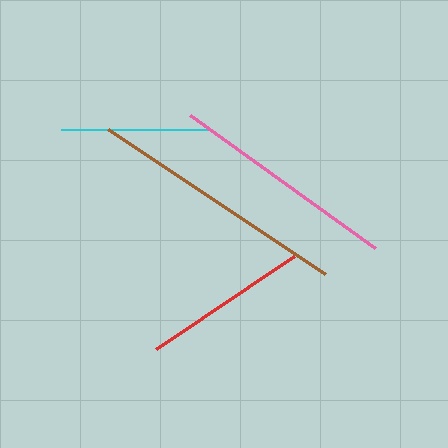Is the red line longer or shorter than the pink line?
The pink line is longer than the red line.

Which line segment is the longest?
The brown line is the longest at approximately 261 pixels.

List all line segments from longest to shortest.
From longest to shortest: brown, pink, red, cyan.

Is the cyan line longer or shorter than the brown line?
The brown line is longer than the cyan line.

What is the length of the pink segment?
The pink segment is approximately 228 pixels long.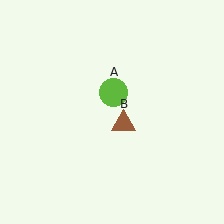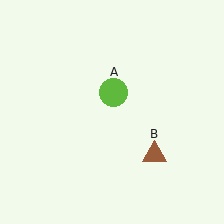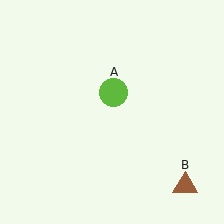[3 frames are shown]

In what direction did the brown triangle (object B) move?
The brown triangle (object B) moved down and to the right.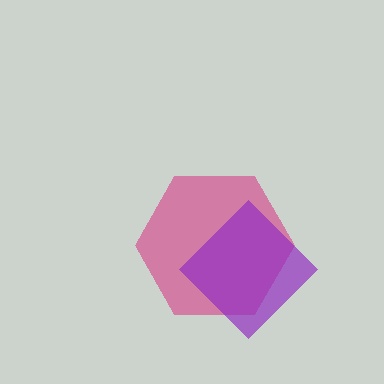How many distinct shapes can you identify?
There are 2 distinct shapes: a magenta hexagon, a purple diamond.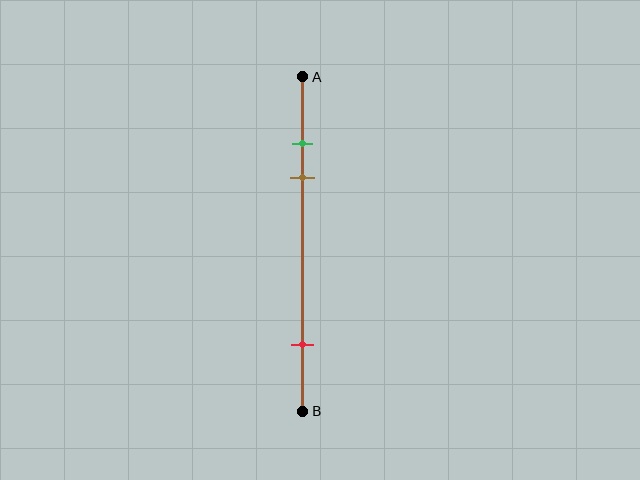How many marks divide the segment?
There are 3 marks dividing the segment.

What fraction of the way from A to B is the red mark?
The red mark is approximately 80% (0.8) of the way from A to B.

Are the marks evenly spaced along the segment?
No, the marks are not evenly spaced.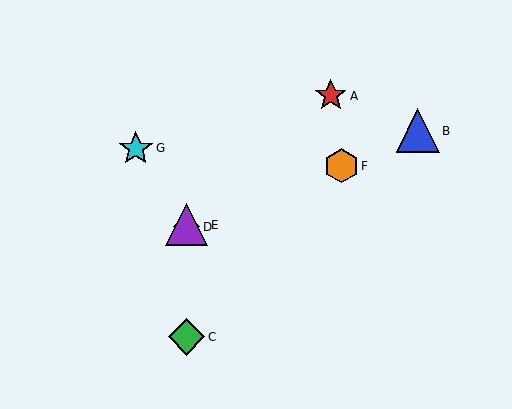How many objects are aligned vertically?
3 objects (C, D, E) are aligned vertically.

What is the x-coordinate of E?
Object E is at x≈187.